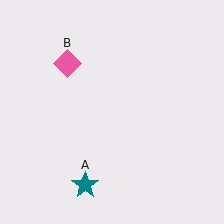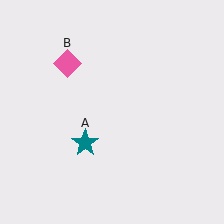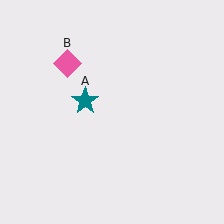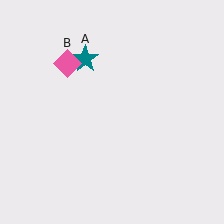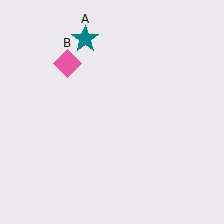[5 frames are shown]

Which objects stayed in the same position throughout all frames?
Pink diamond (object B) remained stationary.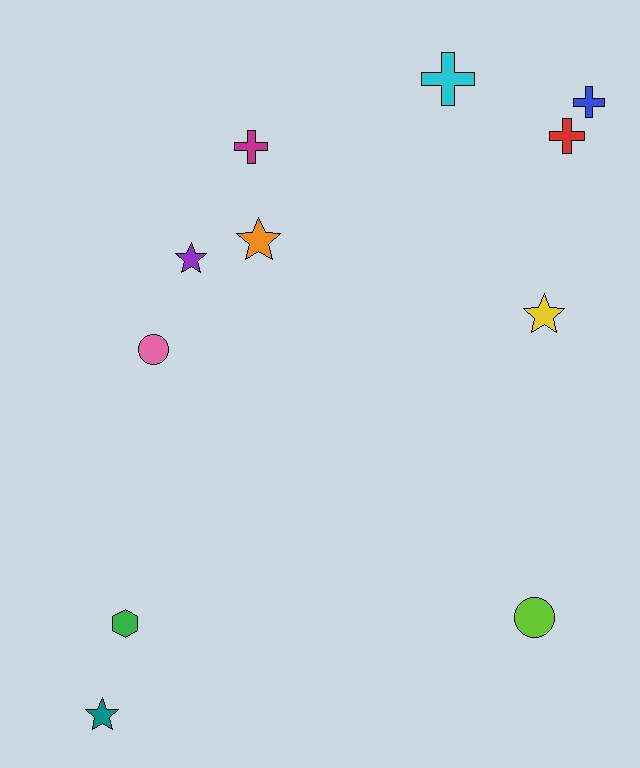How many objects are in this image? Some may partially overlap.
There are 11 objects.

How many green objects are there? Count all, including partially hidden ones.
There is 1 green object.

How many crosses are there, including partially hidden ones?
There are 4 crosses.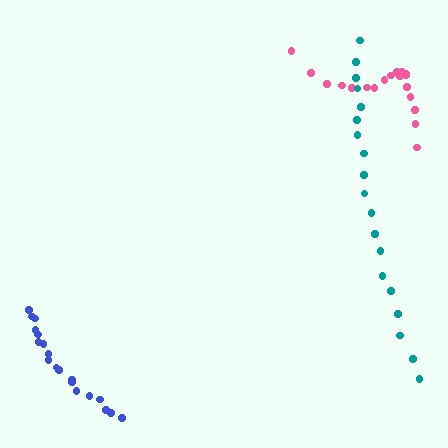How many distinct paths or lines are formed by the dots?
There are 3 distinct paths.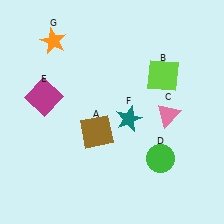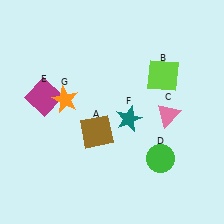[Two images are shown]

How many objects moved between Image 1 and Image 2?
1 object moved between the two images.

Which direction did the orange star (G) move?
The orange star (G) moved down.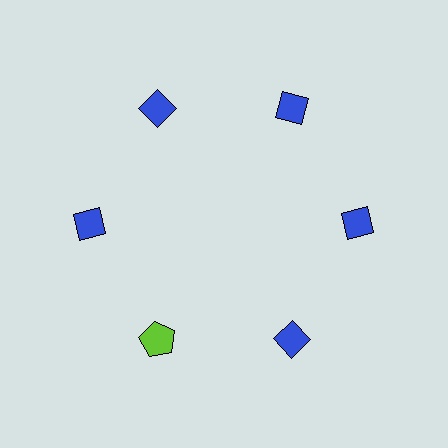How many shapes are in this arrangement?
There are 6 shapes arranged in a ring pattern.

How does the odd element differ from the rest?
It differs in both color (lime instead of blue) and shape (pentagon instead of diamond).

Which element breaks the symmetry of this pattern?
The lime pentagon at roughly the 7 o'clock position breaks the symmetry. All other shapes are blue diamonds.